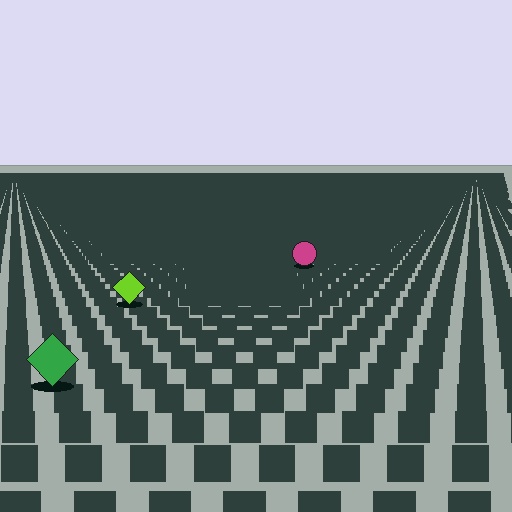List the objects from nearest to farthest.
From nearest to farthest: the green diamond, the lime diamond, the magenta circle.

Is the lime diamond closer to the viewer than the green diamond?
No. The green diamond is closer — you can tell from the texture gradient: the ground texture is coarser near it.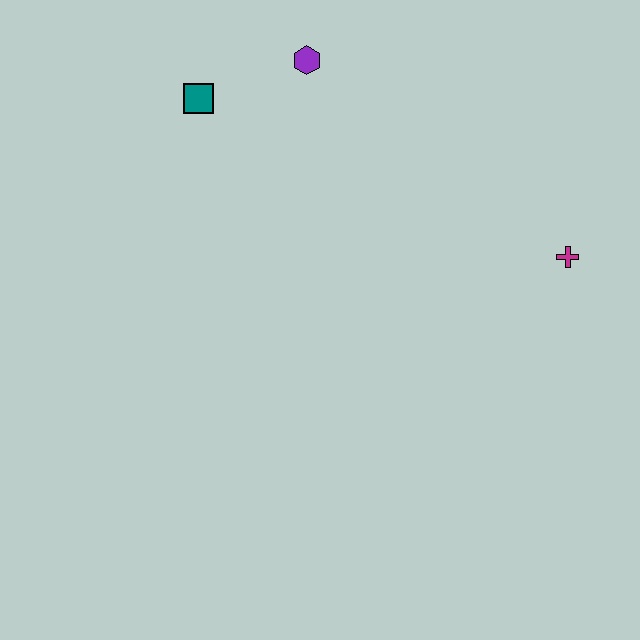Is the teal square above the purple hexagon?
No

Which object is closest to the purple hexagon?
The teal square is closest to the purple hexagon.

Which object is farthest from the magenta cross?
The teal square is farthest from the magenta cross.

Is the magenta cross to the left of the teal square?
No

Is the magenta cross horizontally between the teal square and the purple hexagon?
No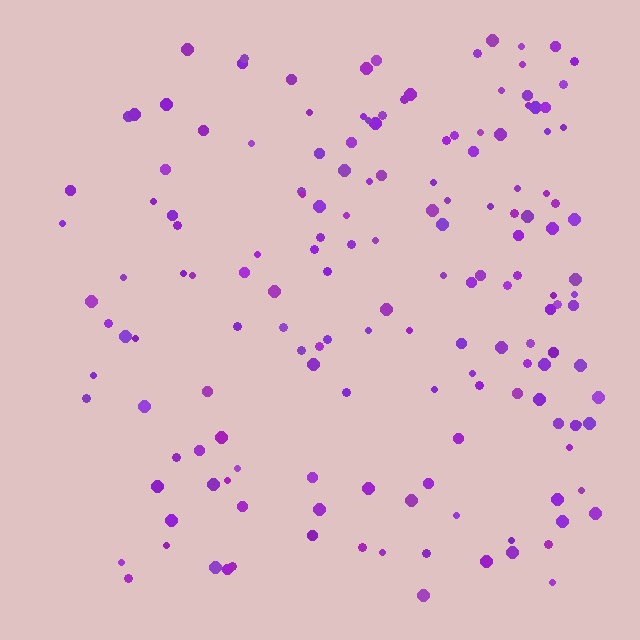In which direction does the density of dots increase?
From left to right, with the right side densest.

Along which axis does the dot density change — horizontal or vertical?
Horizontal.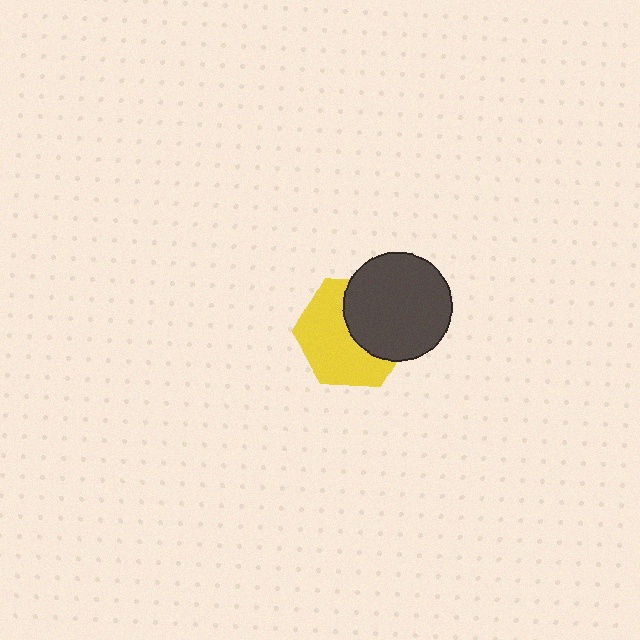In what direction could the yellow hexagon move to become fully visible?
The yellow hexagon could move toward the lower-left. That would shift it out from behind the dark gray circle entirely.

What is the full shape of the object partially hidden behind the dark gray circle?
The partially hidden object is a yellow hexagon.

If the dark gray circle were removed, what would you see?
You would see the complete yellow hexagon.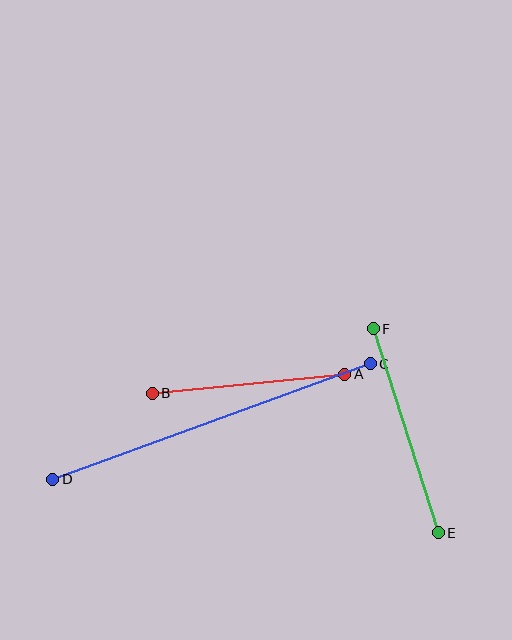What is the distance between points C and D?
The distance is approximately 338 pixels.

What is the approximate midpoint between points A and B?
The midpoint is at approximately (249, 384) pixels.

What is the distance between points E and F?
The distance is approximately 214 pixels.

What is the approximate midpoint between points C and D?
The midpoint is at approximately (212, 422) pixels.